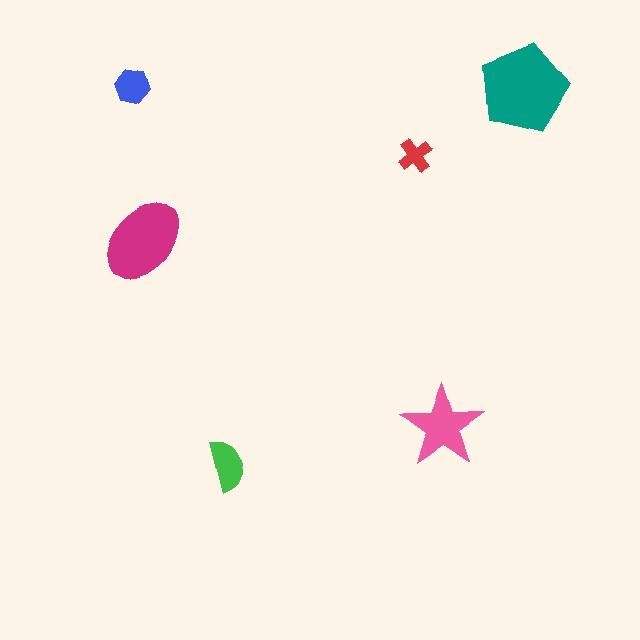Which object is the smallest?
The red cross.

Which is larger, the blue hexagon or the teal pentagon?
The teal pentagon.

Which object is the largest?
The teal pentagon.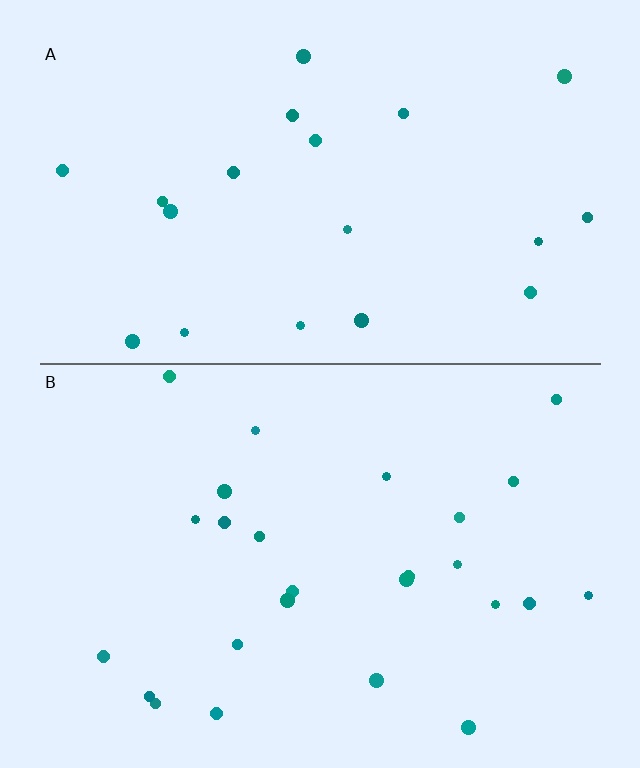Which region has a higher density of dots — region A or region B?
B (the bottom).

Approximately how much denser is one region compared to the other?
Approximately 1.3× — region B over region A.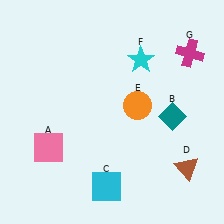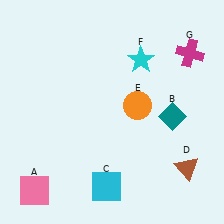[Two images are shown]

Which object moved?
The pink square (A) moved down.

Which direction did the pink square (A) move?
The pink square (A) moved down.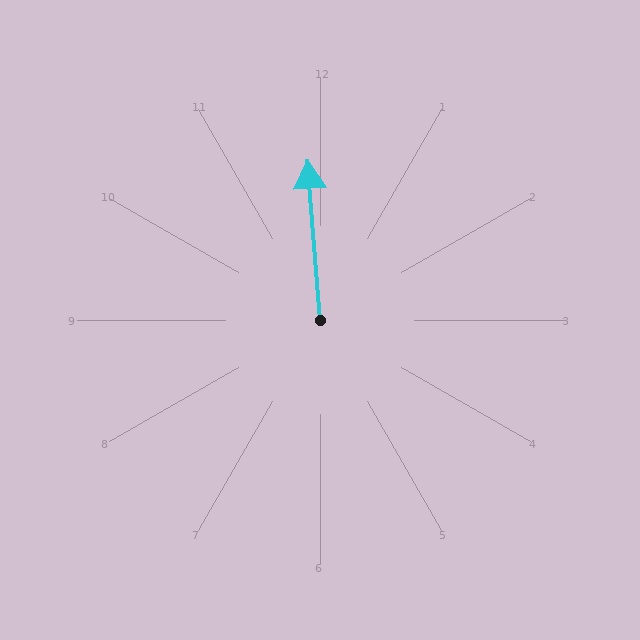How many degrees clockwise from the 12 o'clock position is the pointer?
Approximately 356 degrees.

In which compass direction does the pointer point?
North.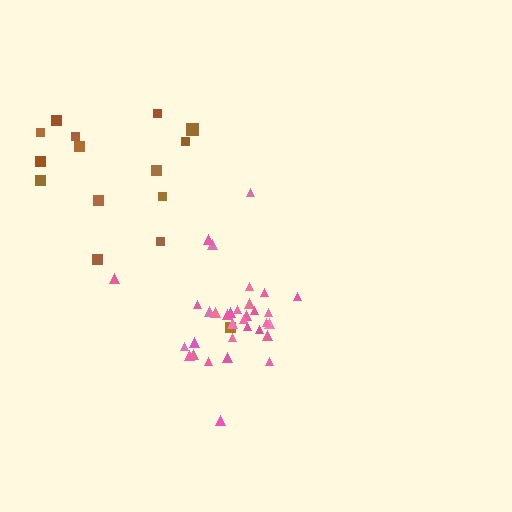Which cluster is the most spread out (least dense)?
Brown.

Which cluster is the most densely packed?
Pink.